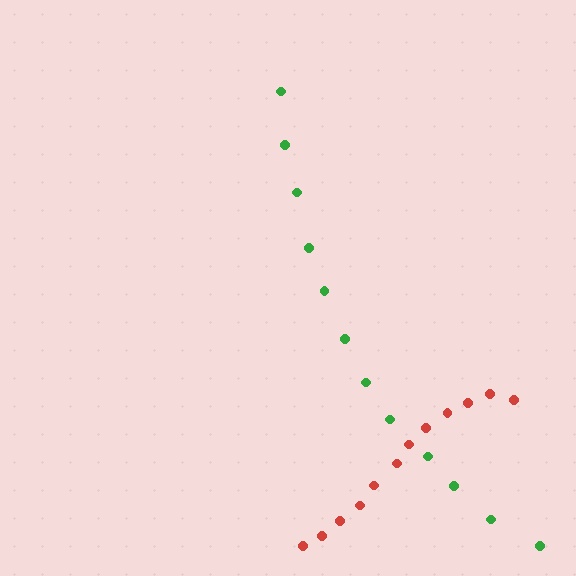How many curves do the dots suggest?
There are 2 distinct paths.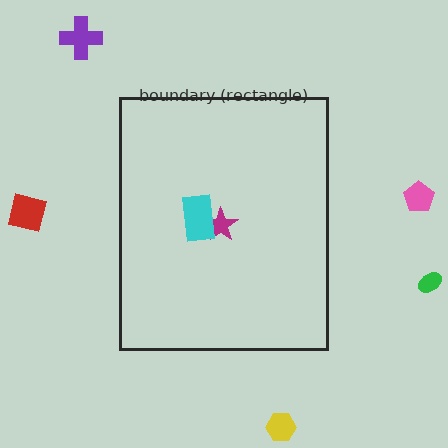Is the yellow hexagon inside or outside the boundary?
Outside.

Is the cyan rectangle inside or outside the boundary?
Inside.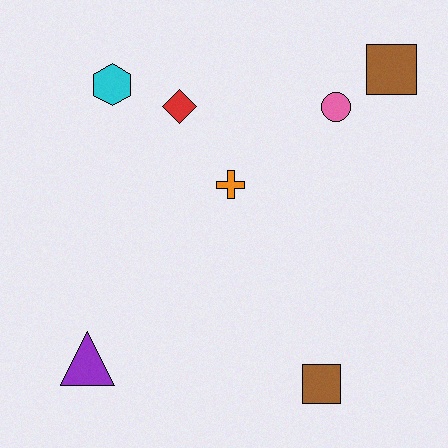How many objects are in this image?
There are 7 objects.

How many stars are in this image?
There are no stars.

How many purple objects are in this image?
There is 1 purple object.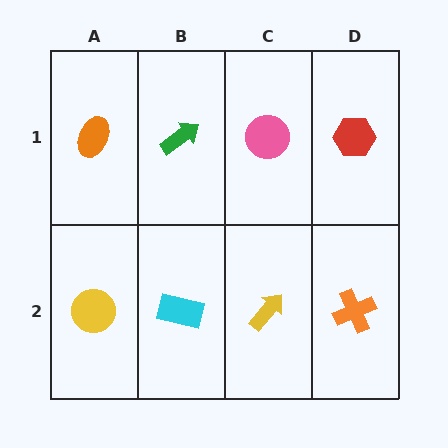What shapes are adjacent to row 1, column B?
A cyan rectangle (row 2, column B), an orange ellipse (row 1, column A), a pink circle (row 1, column C).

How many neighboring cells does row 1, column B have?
3.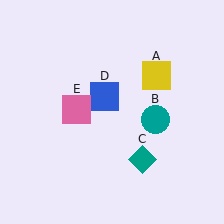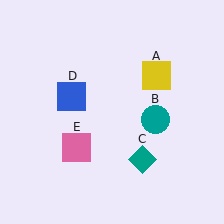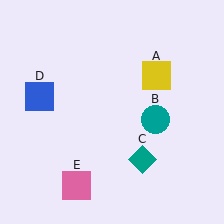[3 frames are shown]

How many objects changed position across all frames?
2 objects changed position: blue square (object D), pink square (object E).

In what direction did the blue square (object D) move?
The blue square (object D) moved left.